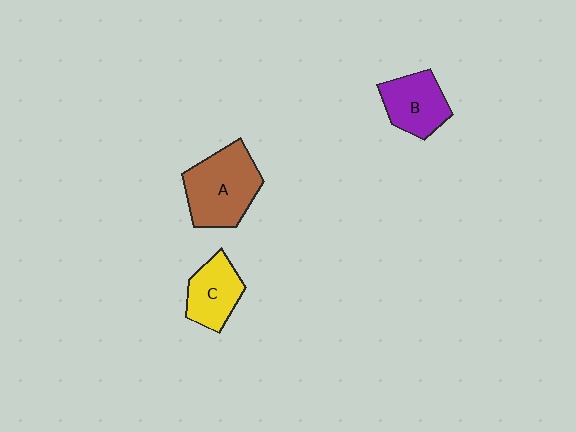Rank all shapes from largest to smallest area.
From largest to smallest: A (brown), B (purple), C (yellow).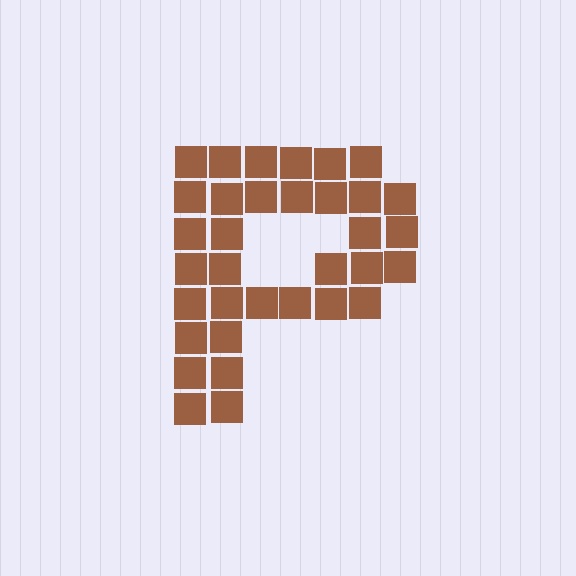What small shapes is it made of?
It is made of small squares.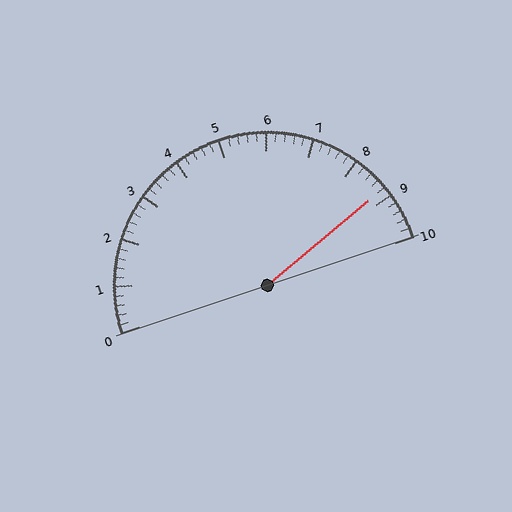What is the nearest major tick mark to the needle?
The nearest major tick mark is 9.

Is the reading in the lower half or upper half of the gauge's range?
The reading is in the upper half of the range (0 to 10).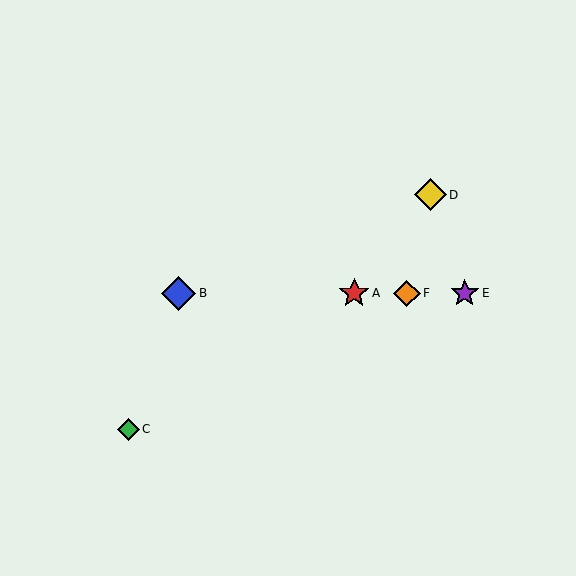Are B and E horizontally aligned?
Yes, both are at y≈293.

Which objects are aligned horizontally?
Objects A, B, E, F are aligned horizontally.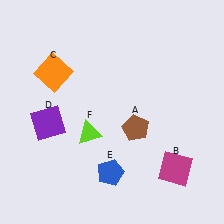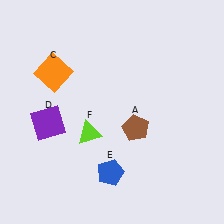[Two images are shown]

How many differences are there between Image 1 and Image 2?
There is 1 difference between the two images.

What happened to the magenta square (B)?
The magenta square (B) was removed in Image 2. It was in the bottom-right area of Image 1.